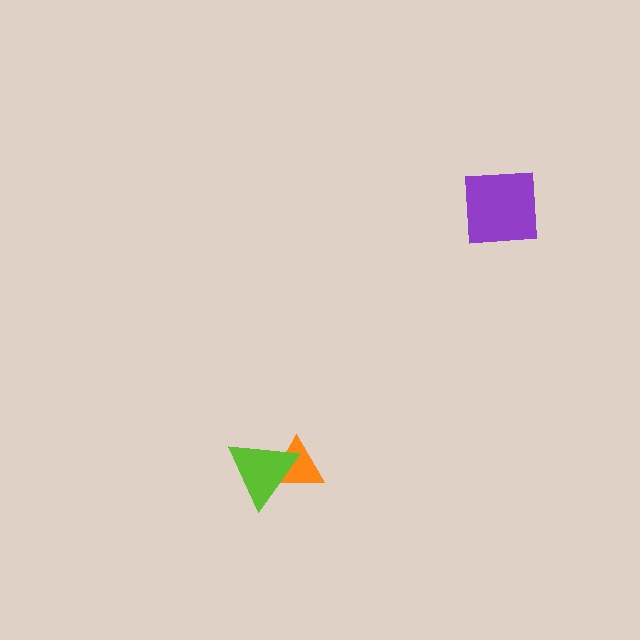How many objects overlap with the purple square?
0 objects overlap with the purple square.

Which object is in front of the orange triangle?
The lime triangle is in front of the orange triangle.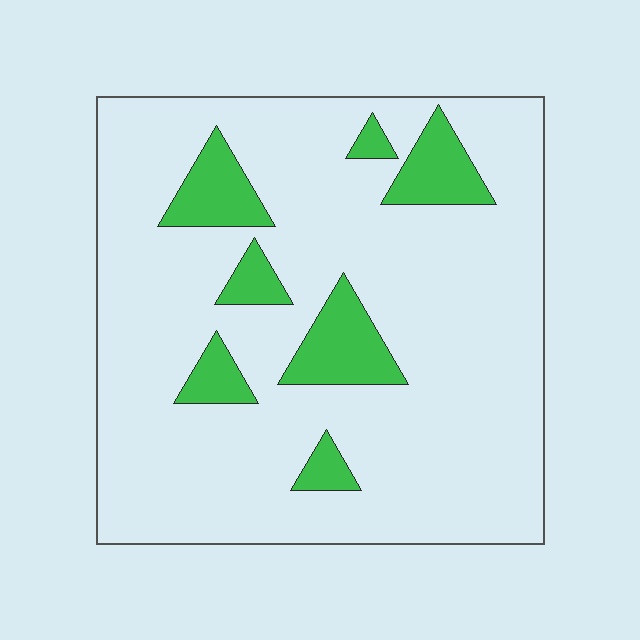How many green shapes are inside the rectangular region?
7.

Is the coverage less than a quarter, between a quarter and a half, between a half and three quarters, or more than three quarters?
Less than a quarter.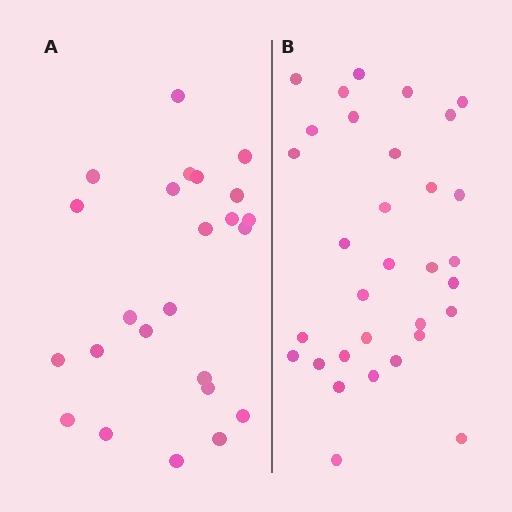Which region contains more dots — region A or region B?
Region B (the right region) has more dots.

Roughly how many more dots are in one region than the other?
Region B has roughly 8 or so more dots than region A.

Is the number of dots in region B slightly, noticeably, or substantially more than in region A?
Region B has noticeably more, but not dramatically so. The ratio is roughly 1.3 to 1.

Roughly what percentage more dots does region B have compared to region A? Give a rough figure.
About 35% more.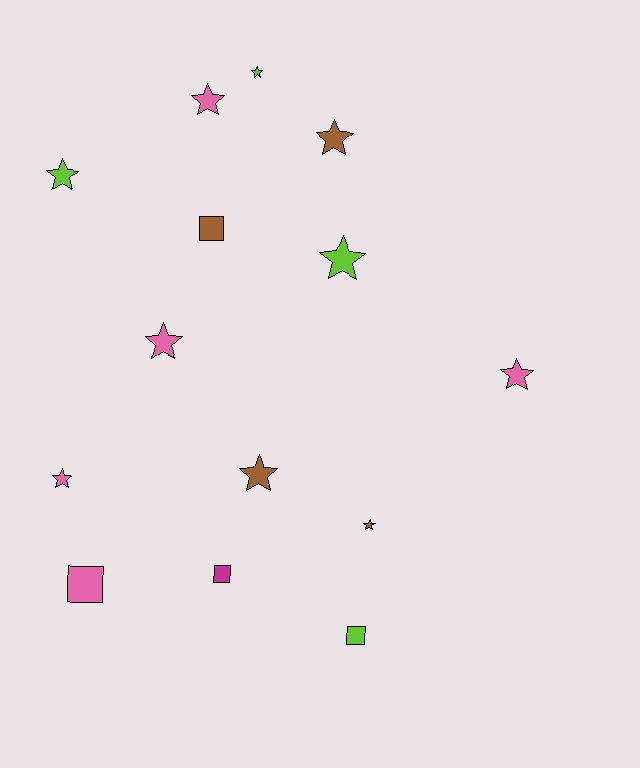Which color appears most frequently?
Pink, with 5 objects.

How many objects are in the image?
There are 14 objects.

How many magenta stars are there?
There are no magenta stars.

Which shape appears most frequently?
Star, with 10 objects.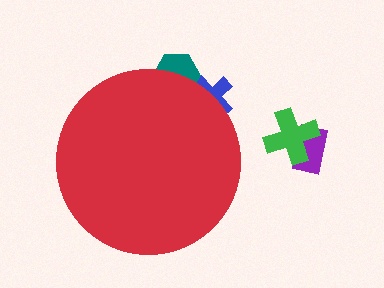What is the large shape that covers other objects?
A red circle.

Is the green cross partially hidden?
No, the green cross is fully visible.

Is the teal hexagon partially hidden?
Yes, the teal hexagon is partially hidden behind the red circle.